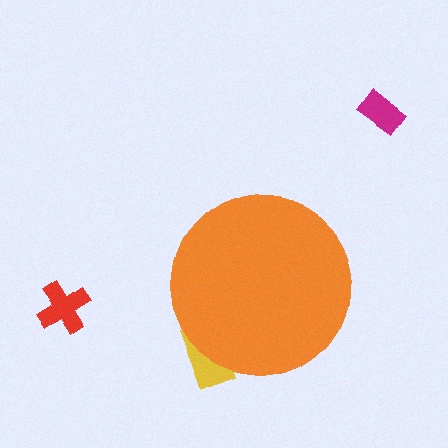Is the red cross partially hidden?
No, the red cross is fully visible.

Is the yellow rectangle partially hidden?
Yes, the yellow rectangle is partially hidden behind the orange circle.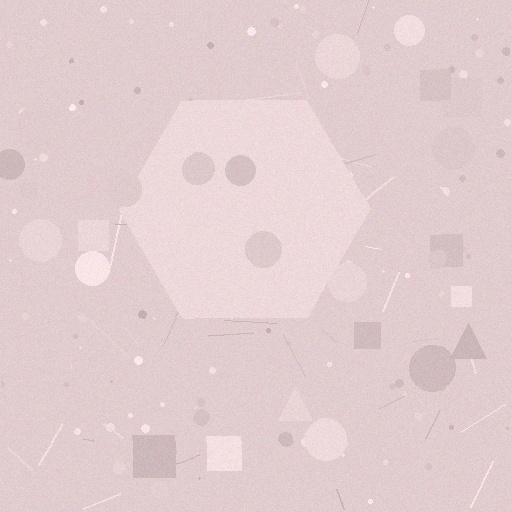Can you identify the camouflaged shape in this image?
The camouflaged shape is a hexagon.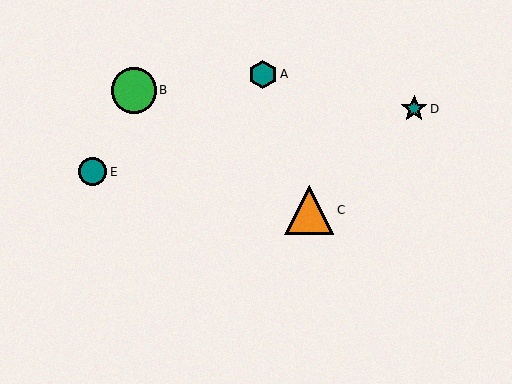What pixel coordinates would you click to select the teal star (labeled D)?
Click at (414, 109) to select the teal star D.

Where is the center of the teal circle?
The center of the teal circle is at (93, 172).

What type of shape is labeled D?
Shape D is a teal star.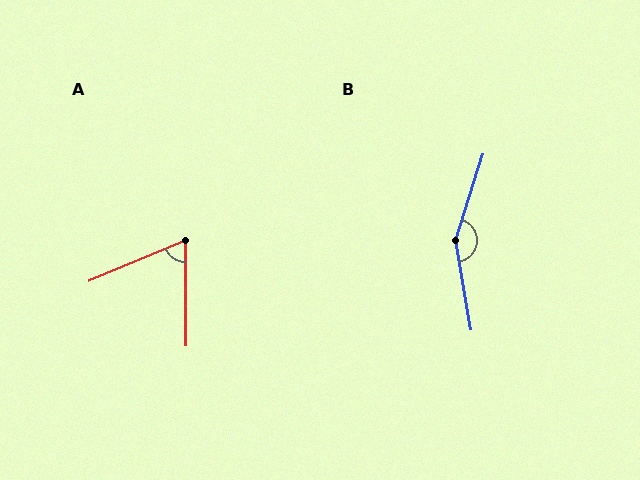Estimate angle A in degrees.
Approximately 68 degrees.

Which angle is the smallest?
A, at approximately 68 degrees.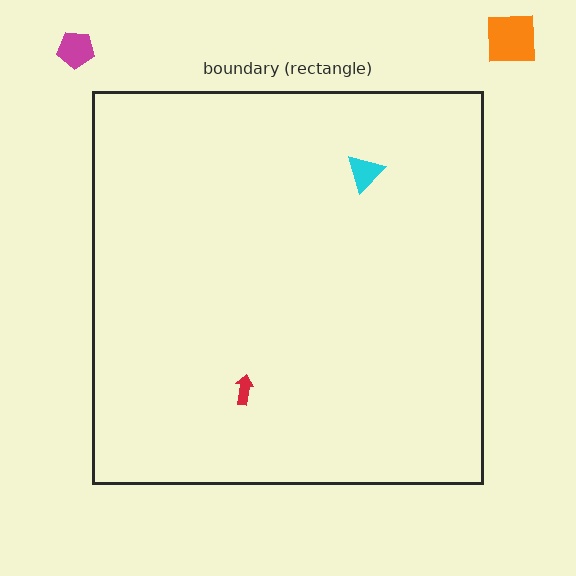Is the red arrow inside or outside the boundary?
Inside.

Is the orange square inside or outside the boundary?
Outside.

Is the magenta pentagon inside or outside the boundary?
Outside.